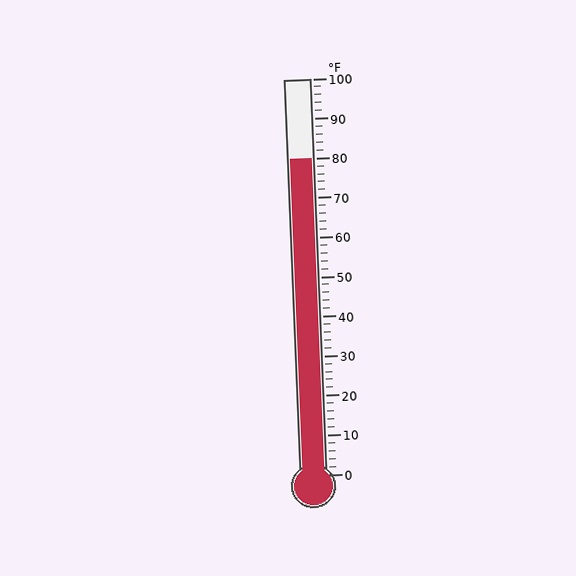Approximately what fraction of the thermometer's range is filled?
The thermometer is filled to approximately 80% of its range.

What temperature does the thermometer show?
The thermometer shows approximately 80°F.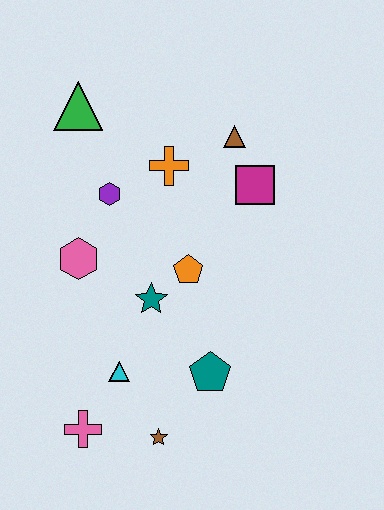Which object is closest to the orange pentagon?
The teal star is closest to the orange pentagon.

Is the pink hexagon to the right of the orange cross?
No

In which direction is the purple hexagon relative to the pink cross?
The purple hexagon is above the pink cross.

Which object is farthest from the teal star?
The green triangle is farthest from the teal star.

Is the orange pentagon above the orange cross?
No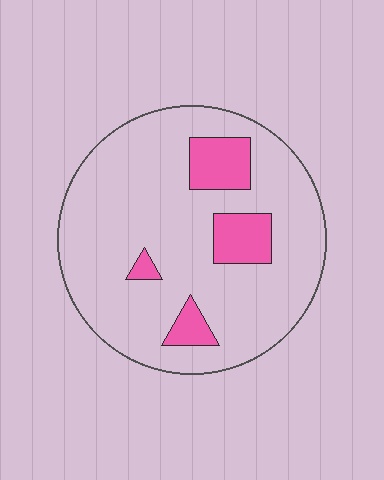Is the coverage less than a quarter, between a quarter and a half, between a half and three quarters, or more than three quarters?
Less than a quarter.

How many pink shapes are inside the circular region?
4.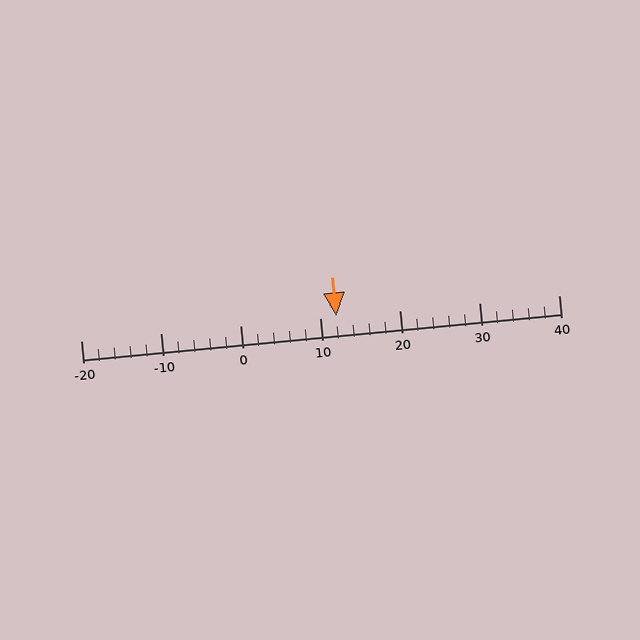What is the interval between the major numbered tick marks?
The major tick marks are spaced 10 units apart.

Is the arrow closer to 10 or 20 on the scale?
The arrow is closer to 10.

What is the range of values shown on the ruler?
The ruler shows values from -20 to 40.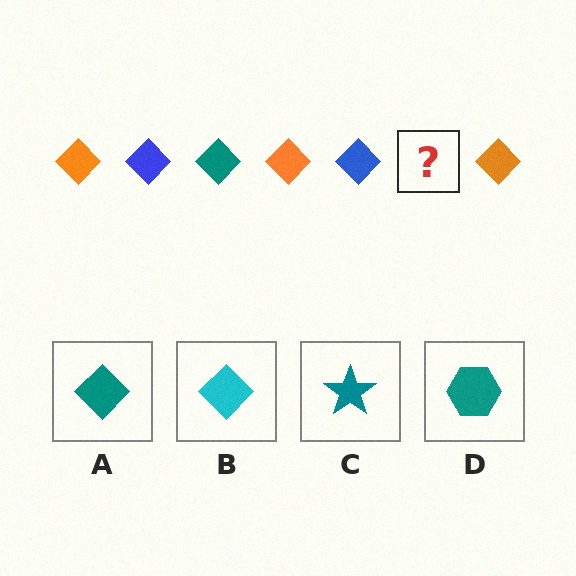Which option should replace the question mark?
Option A.